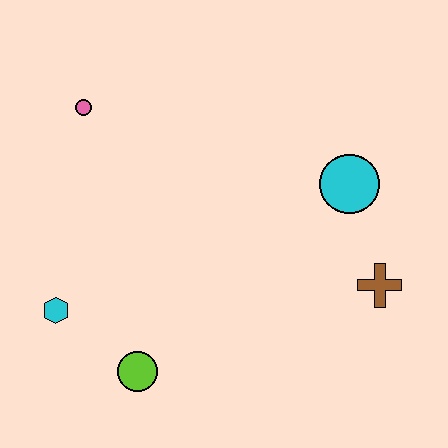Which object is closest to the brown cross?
The cyan circle is closest to the brown cross.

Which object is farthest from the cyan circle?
The cyan hexagon is farthest from the cyan circle.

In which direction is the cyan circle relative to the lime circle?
The cyan circle is to the right of the lime circle.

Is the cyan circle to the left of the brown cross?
Yes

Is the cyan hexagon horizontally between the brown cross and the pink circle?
No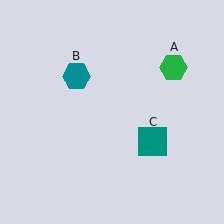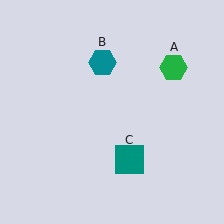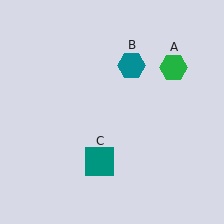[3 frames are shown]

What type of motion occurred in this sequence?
The teal hexagon (object B), teal square (object C) rotated clockwise around the center of the scene.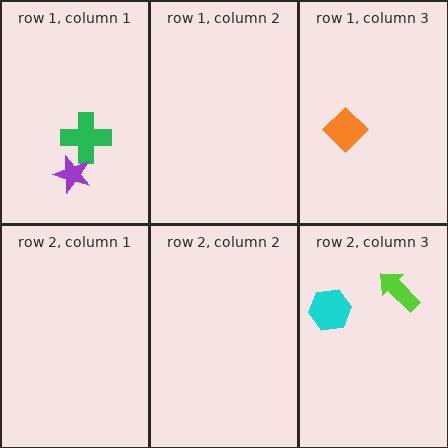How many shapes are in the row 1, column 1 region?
2.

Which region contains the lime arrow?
The row 2, column 3 region.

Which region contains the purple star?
The row 1, column 1 region.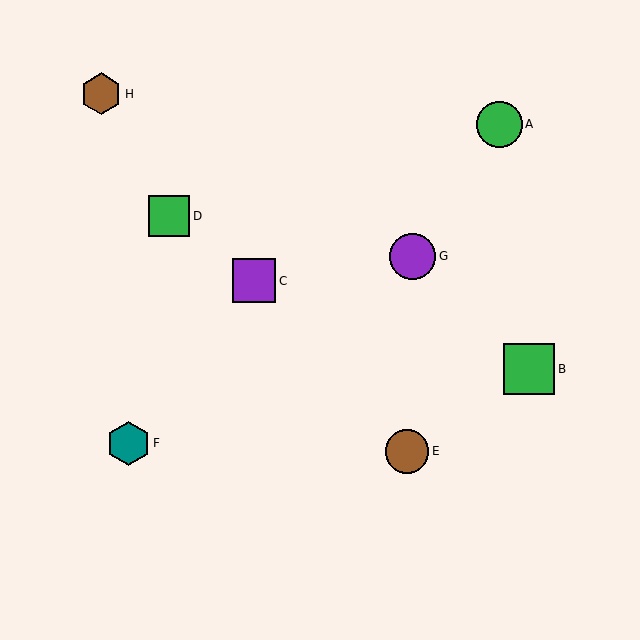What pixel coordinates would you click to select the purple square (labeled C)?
Click at (254, 281) to select the purple square C.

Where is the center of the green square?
The center of the green square is at (169, 216).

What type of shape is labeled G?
Shape G is a purple circle.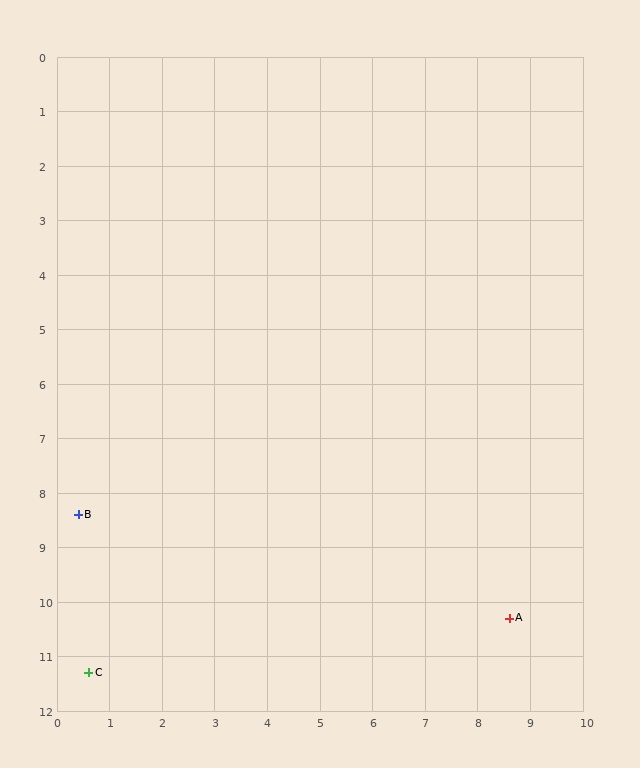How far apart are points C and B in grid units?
Points C and B are about 2.9 grid units apart.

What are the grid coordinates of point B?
Point B is at approximately (0.4, 8.4).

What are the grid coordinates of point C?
Point C is at approximately (0.6, 11.3).